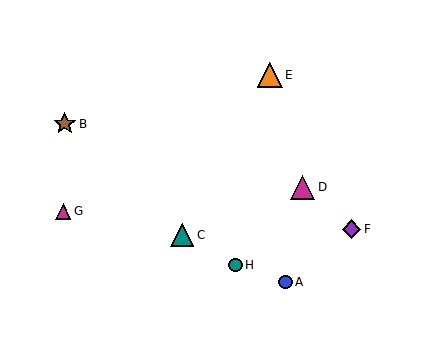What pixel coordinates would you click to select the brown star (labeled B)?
Click at (65, 124) to select the brown star B.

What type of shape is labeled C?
Shape C is a teal triangle.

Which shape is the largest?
The orange triangle (labeled E) is the largest.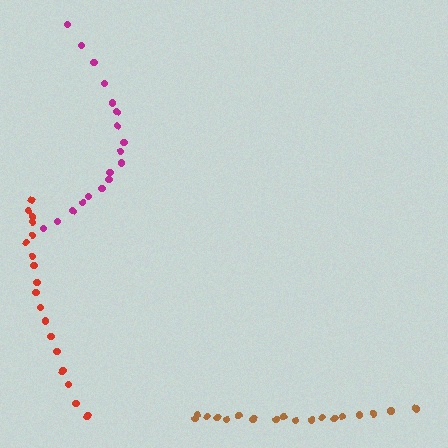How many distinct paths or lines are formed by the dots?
There are 3 distinct paths.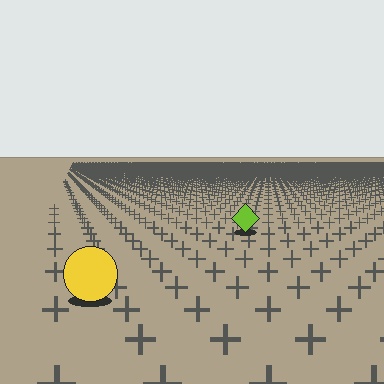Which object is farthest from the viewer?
The lime diamond is farthest from the viewer. It appears smaller and the ground texture around it is denser.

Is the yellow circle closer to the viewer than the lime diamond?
Yes. The yellow circle is closer — you can tell from the texture gradient: the ground texture is coarser near it.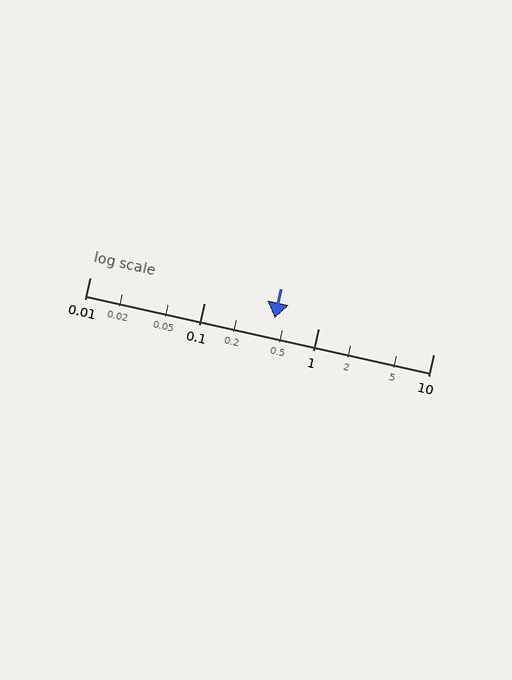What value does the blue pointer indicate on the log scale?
The pointer indicates approximately 0.41.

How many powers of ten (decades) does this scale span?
The scale spans 3 decades, from 0.01 to 10.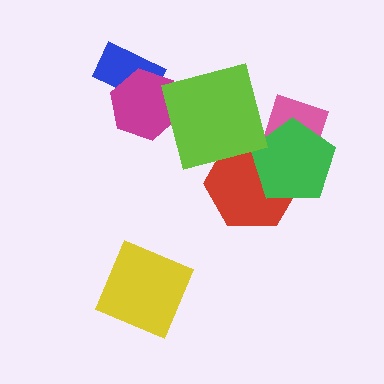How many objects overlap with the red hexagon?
3 objects overlap with the red hexagon.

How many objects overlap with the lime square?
2 objects overlap with the lime square.